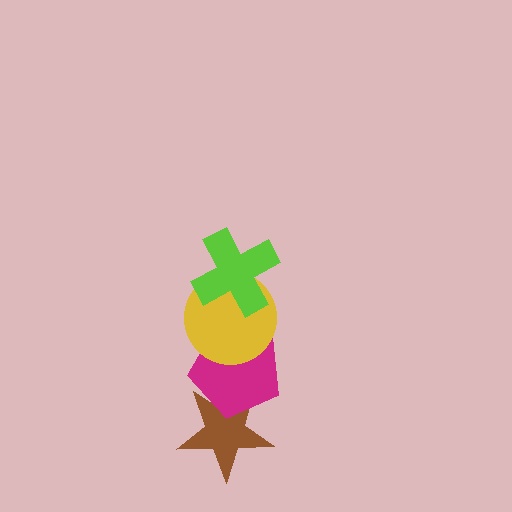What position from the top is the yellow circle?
The yellow circle is 2nd from the top.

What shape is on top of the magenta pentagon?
The yellow circle is on top of the magenta pentagon.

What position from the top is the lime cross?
The lime cross is 1st from the top.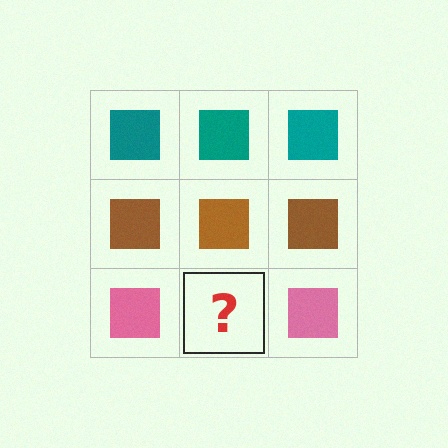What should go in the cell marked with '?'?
The missing cell should contain a pink square.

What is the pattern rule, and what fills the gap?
The rule is that each row has a consistent color. The gap should be filled with a pink square.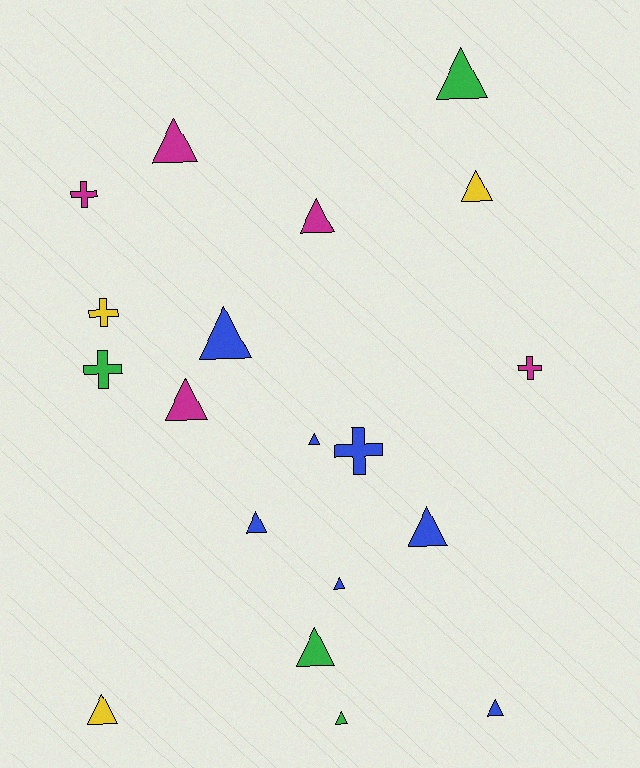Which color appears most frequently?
Blue, with 7 objects.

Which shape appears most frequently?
Triangle, with 14 objects.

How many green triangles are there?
There are 3 green triangles.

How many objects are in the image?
There are 19 objects.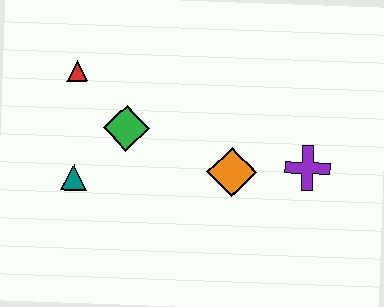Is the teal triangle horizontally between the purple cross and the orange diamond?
No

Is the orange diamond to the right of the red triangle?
Yes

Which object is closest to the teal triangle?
The green diamond is closest to the teal triangle.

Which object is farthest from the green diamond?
The purple cross is farthest from the green diamond.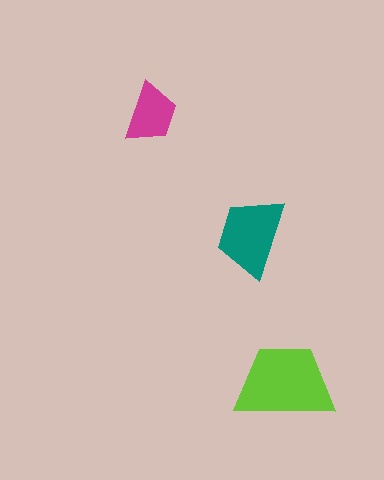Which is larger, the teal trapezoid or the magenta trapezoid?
The teal one.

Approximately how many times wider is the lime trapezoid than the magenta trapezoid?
About 1.5 times wider.